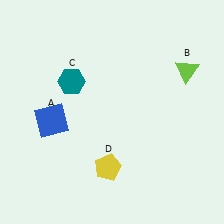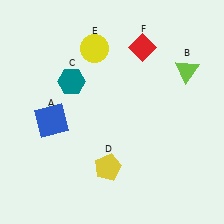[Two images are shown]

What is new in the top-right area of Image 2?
A red diamond (F) was added in the top-right area of Image 2.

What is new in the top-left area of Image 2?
A yellow circle (E) was added in the top-left area of Image 2.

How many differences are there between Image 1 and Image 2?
There are 2 differences between the two images.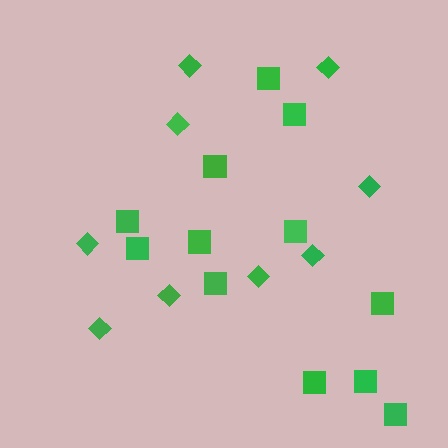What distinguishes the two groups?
There are 2 groups: one group of squares (12) and one group of diamonds (9).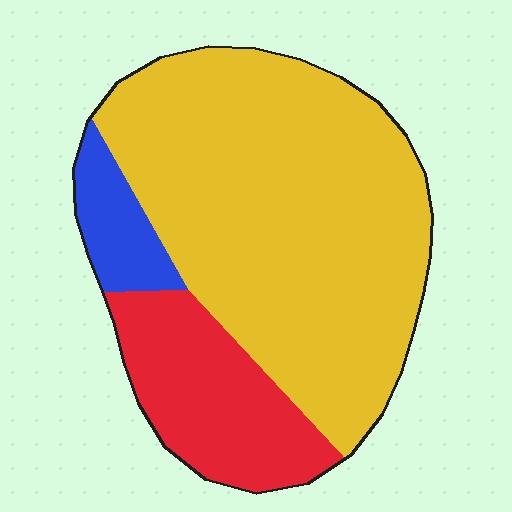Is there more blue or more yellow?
Yellow.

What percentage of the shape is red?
Red covers 22% of the shape.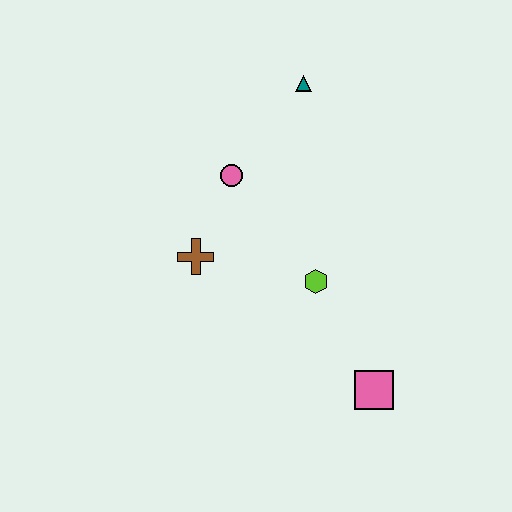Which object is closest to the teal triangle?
The pink circle is closest to the teal triangle.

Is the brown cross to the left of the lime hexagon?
Yes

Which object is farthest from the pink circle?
The pink square is farthest from the pink circle.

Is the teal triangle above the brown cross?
Yes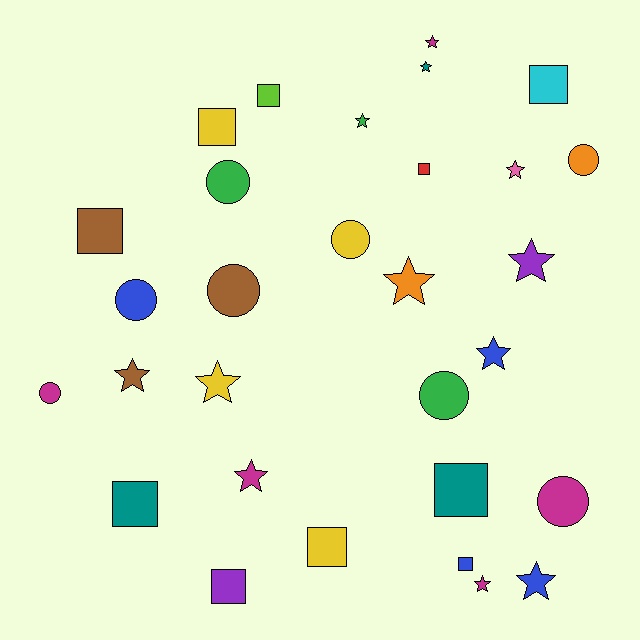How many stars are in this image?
There are 12 stars.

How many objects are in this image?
There are 30 objects.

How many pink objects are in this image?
There is 1 pink object.